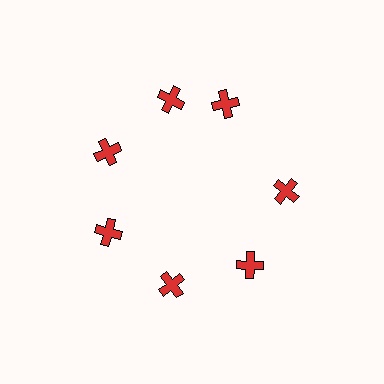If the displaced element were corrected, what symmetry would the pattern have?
It would have 7-fold rotational symmetry — the pattern would map onto itself every 51 degrees.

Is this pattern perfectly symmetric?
No. The 7 red crosses are arranged in a ring, but one element near the 1 o'clock position is rotated out of alignment along the ring, breaking the 7-fold rotational symmetry.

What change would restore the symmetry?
The symmetry would be restored by rotating it back into even spacing with its neighbors so that all 7 crosses sit at equal angles and equal distance from the center.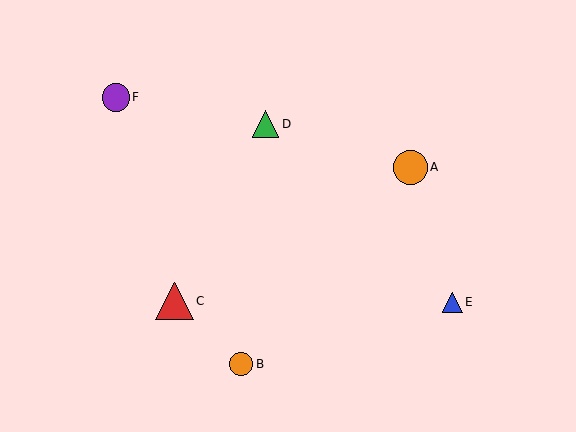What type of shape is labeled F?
Shape F is a purple circle.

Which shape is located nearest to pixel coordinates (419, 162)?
The orange circle (labeled A) at (410, 167) is nearest to that location.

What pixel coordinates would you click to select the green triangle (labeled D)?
Click at (265, 124) to select the green triangle D.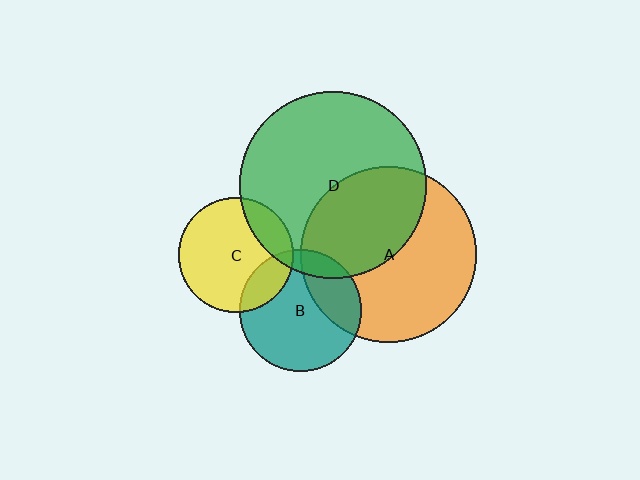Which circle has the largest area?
Circle D (green).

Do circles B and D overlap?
Yes.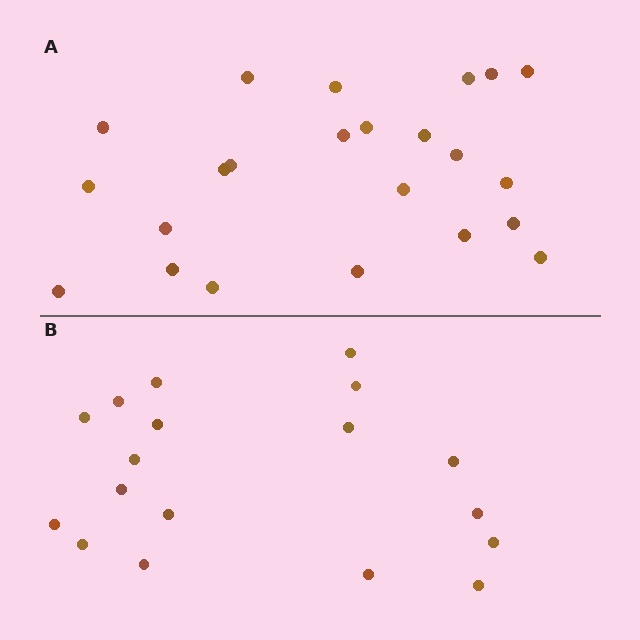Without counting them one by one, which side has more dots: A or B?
Region A (the top region) has more dots.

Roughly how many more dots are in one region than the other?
Region A has about 5 more dots than region B.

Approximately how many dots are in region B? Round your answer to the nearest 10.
About 20 dots. (The exact count is 18, which rounds to 20.)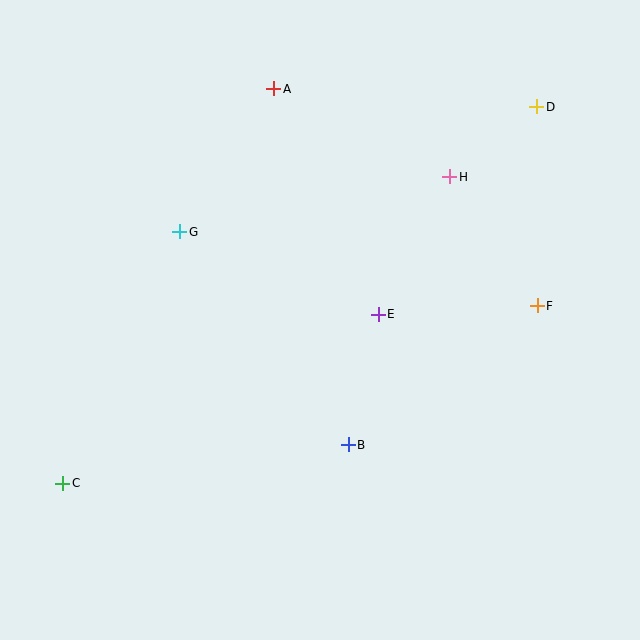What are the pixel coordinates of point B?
Point B is at (348, 445).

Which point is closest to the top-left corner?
Point A is closest to the top-left corner.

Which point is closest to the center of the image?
Point E at (378, 314) is closest to the center.